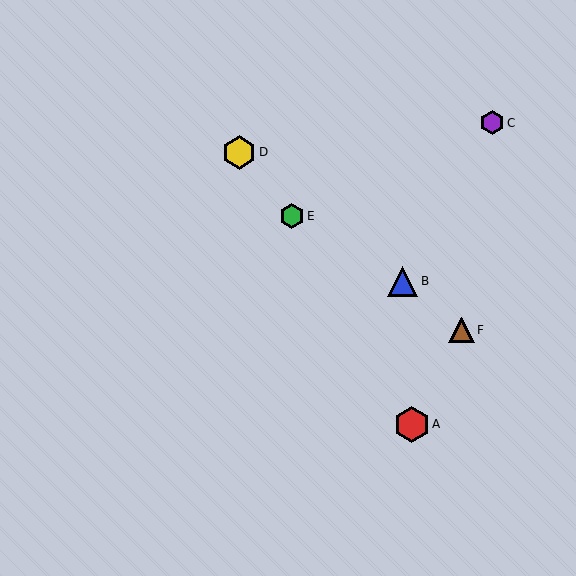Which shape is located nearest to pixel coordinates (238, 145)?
The yellow hexagon (labeled D) at (239, 152) is nearest to that location.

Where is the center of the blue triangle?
The center of the blue triangle is at (402, 281).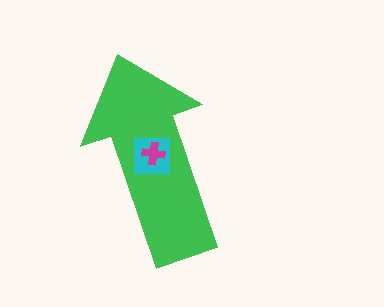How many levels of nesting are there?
3.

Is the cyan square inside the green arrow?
Yes.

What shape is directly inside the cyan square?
The magenta cross.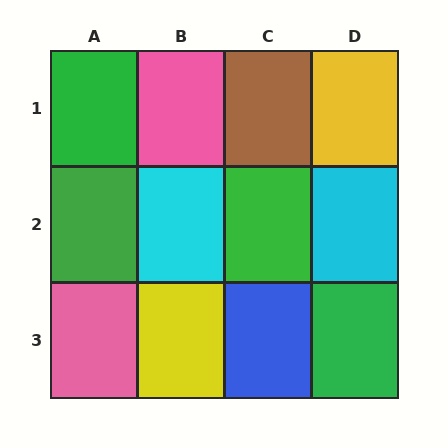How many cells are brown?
1 cell is brown.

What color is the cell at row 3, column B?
Yellow.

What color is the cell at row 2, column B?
Cyan.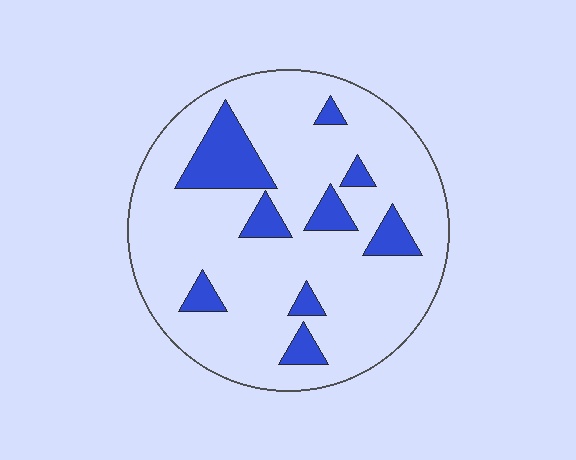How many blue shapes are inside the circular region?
9.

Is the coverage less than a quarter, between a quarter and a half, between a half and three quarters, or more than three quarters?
Less than a quarter.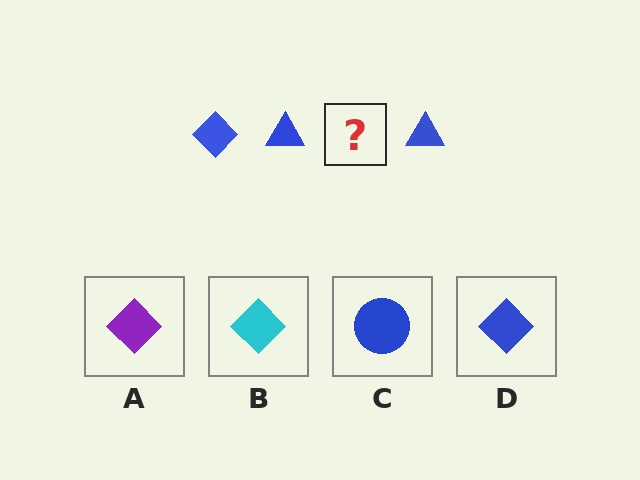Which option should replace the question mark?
Option D.